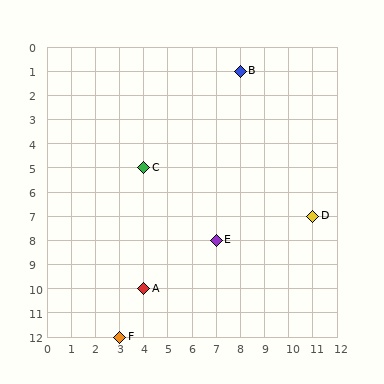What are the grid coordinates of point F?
Point F is at grid coordinates (3, 12).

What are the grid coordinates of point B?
Point B is at grid coordinates (8, 1).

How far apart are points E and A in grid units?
Points E and A are 3 columns and 2 rows apart (about 3.6 grid units diagonally).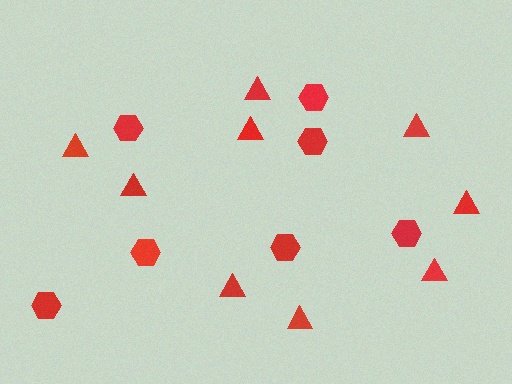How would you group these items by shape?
There are 2 groups: one group of hexagons (7) and one group of triangles (9).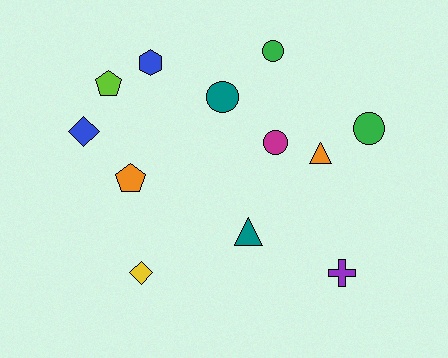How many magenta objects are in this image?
There is 1 magenta object.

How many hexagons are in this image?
There is 1 hexagon.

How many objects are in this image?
There are 12 objects.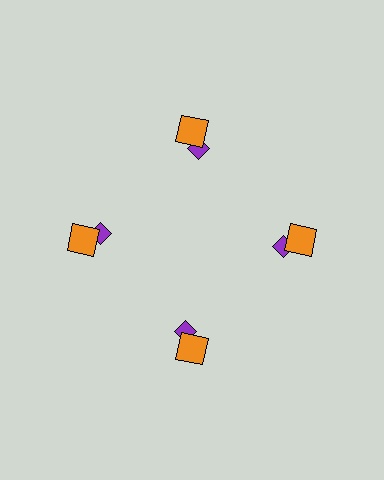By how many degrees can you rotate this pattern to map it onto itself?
The pattern maps onto itself every 90 degrees of rotation.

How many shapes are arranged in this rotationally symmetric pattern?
There are 8 shapes, arranged in 4 groups of 2.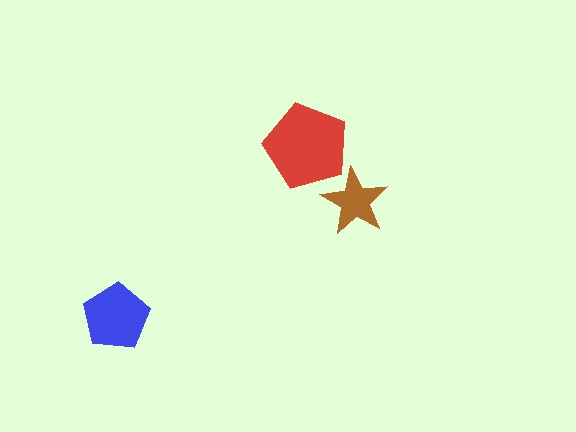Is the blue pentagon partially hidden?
No, no other shape covers it.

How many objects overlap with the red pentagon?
1 object overlaps with the red pentagon.